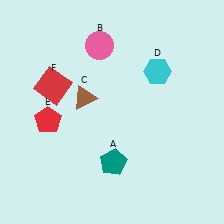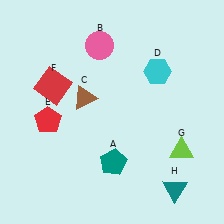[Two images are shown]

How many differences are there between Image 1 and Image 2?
There are 2 differences between the two images.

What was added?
A lime triangle (G), a teal triangle (H) were added in Image 2.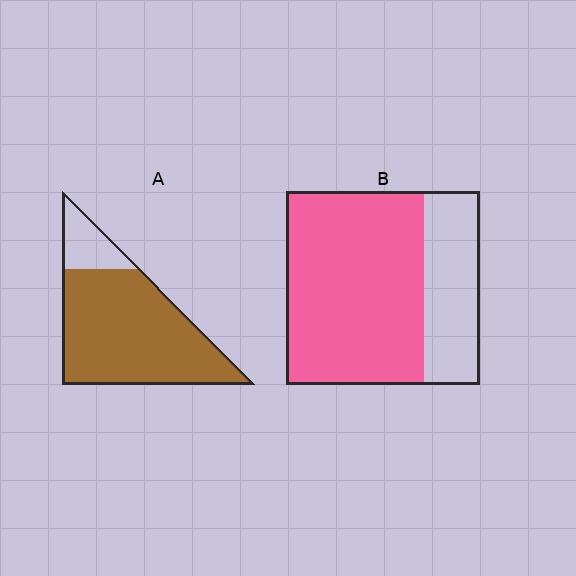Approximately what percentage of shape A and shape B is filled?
A is approximately 85% and B is approximately 70%.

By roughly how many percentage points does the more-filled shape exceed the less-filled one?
By roughly 10 percentage points (A over B).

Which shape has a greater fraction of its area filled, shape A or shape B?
Shape A.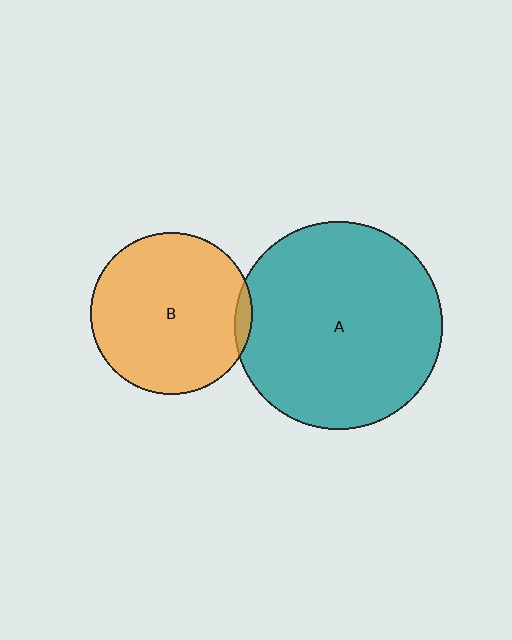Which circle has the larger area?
Circle A (teal).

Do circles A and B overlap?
Yes.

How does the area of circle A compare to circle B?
Approximately 1.6 times.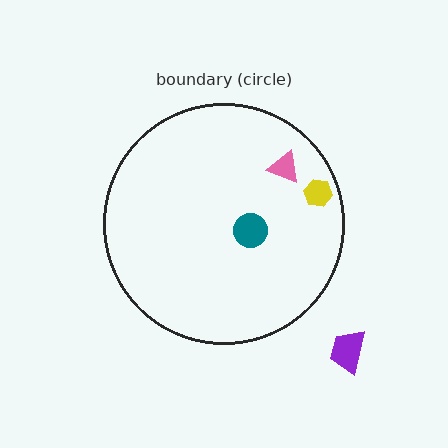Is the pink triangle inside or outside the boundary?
Inside.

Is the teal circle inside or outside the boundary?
Inside.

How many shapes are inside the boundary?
3 inside, 1 outside.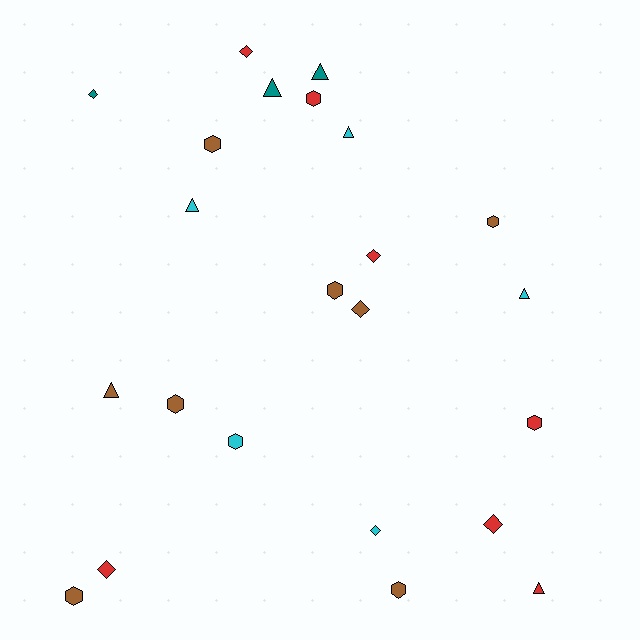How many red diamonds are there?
There are 4 red diamonds.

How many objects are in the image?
There are 23 objects.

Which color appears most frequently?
Brown, with 8 objects.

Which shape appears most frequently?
Hexagon, with 9 objects.